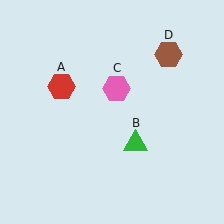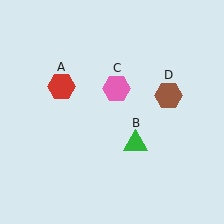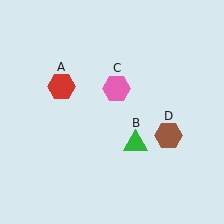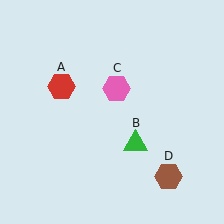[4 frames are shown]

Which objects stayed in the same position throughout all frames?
Red hexagon (object A) and green triangle (object B) and pink hexagon (object C) remained stationary.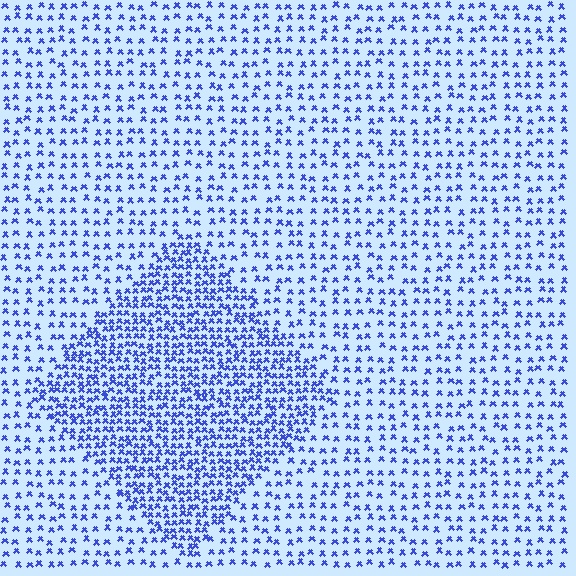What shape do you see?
I see a diamond.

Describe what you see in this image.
The image contains small blue elements arranged at two different densities. A diamond-shaped region is visible where the elements are more densely packed than the surrounding area.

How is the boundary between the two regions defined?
The boundary is defined by a change in element density (approximately 2.2x ratio). All elements are the same color, size, and shape.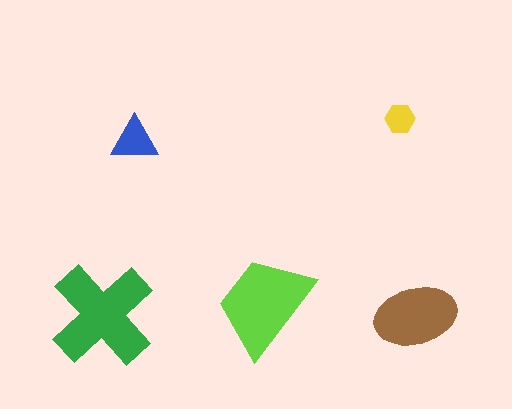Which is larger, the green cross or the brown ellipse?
The green cross.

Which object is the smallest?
The yellow hexagon.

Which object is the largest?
The green cross.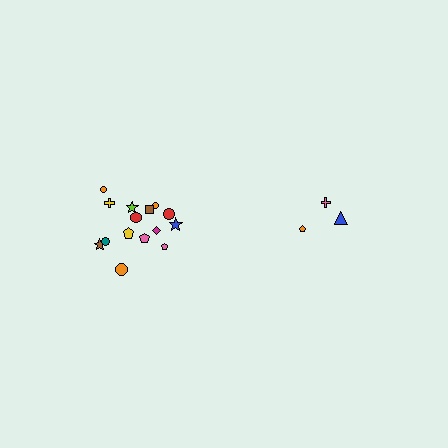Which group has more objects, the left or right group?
The left group.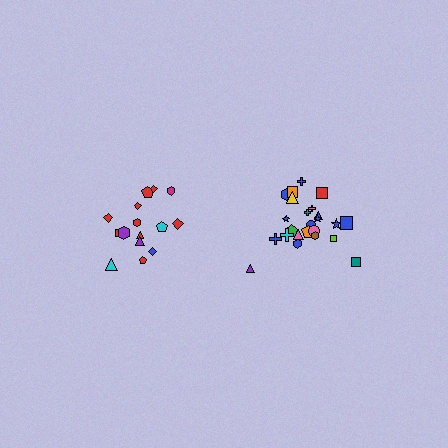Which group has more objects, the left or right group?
The right group.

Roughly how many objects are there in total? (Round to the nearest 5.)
Roughly 40 objects in total.